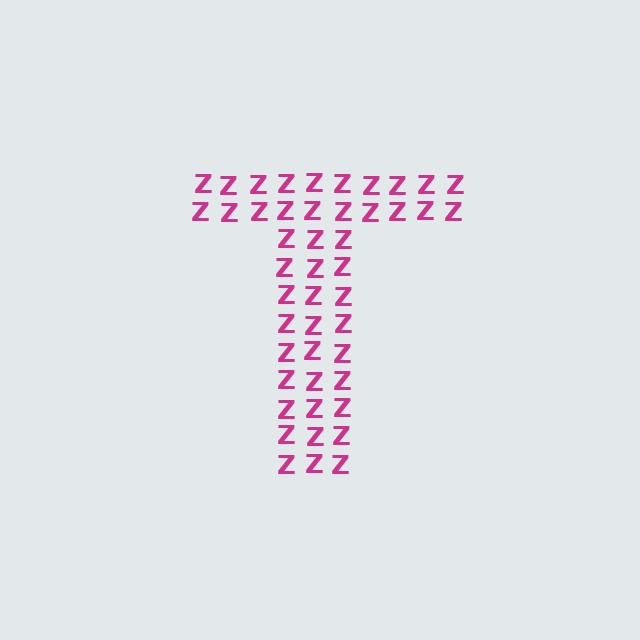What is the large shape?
The large shape is the letter T.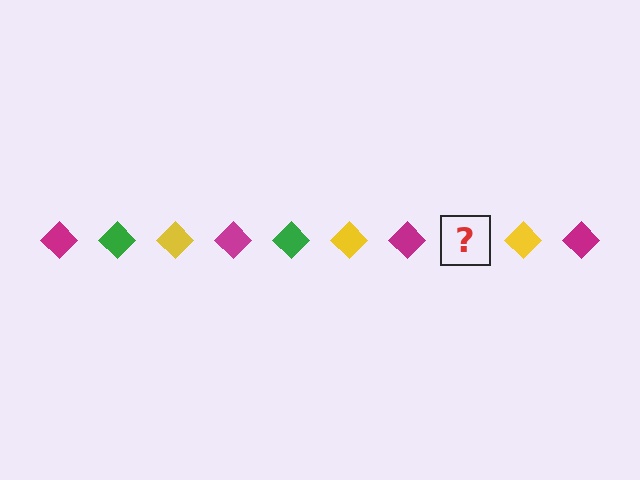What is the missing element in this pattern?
The missing element is a green diamond.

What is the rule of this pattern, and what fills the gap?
The rule is that the pattern cycles through magenta, green, yellow diamonds. The gap should be filled with a green diamond.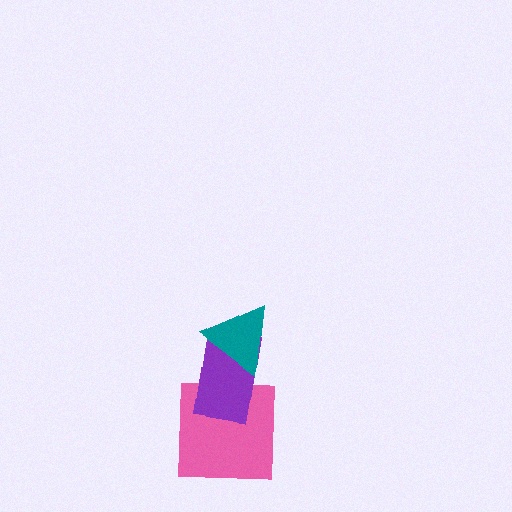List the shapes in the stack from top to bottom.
From top to bottom: the teal triangle, the purple rectangle, the pink square.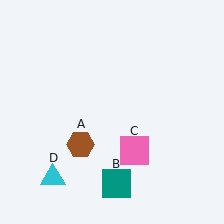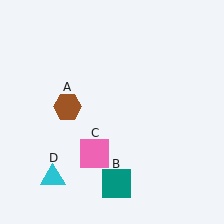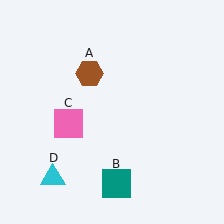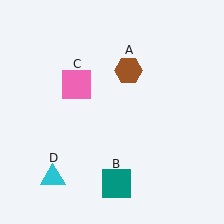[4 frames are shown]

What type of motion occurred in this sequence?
The brown hexagon (object A), pink square (object C) rotated clockwise around the center of the scene.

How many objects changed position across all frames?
2 objects changed position: brown hexagon (object A), pink square (object C).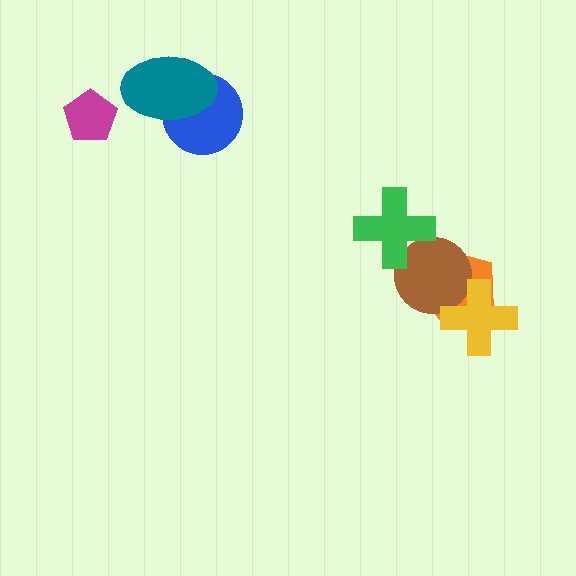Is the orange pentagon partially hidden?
Yes, it is partially covered by another shape.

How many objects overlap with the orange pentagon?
2 objects overlap with the orange pentagon.